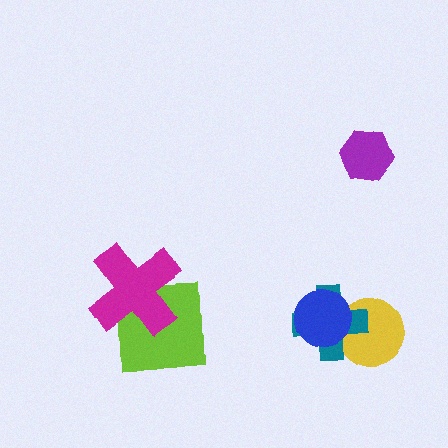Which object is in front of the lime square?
The magenta cross is in front of the lime square.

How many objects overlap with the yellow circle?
2 objects overlap with the yellow circle.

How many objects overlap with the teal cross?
2 objects overlap with the teal cross.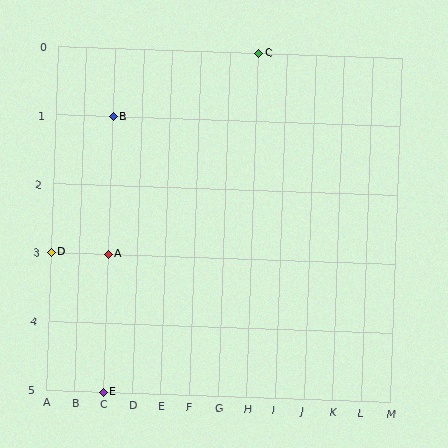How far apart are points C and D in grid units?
Points C and D are 7 columns and 3 rows apart (about 7.6 grid units diagonally).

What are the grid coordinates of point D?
Point D is at grid coordinates (A, 3).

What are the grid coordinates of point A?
Point A is at grid coordinates (C, 3).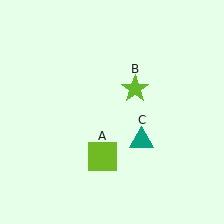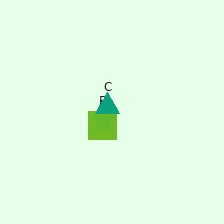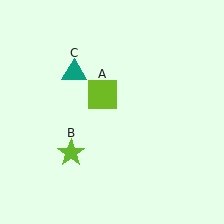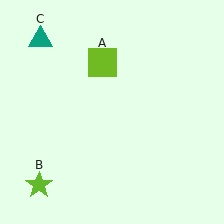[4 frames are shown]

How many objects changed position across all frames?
3 objects changed position: lime square (object A), lime star (object B), teal triangle (object C).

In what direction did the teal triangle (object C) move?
The teal triangle (object C) moved up and to the left.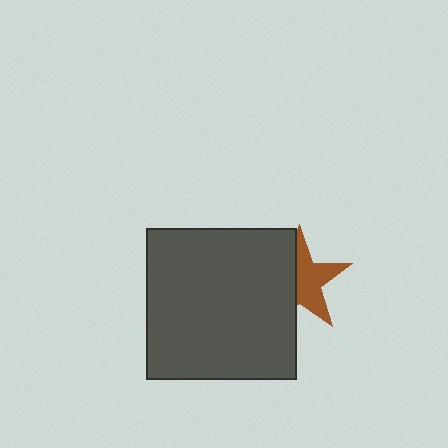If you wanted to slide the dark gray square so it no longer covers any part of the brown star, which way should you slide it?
Slide it left — that is the most direct way to separate the two shapes.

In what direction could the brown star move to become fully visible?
The brown star could move right. That would shift it out from behind the dark gray square entirely.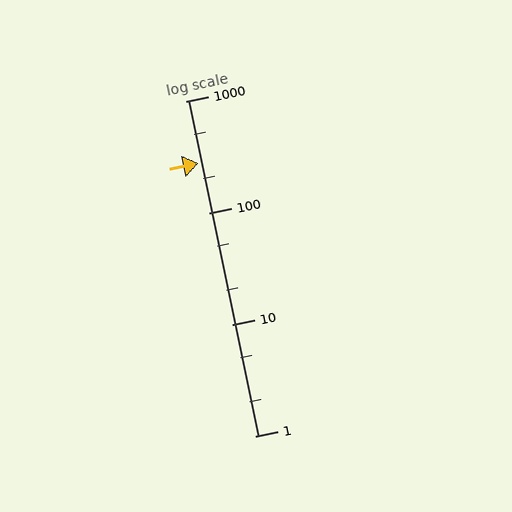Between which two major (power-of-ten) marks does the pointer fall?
The pointer is between 100 and 1000.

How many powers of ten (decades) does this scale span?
The scale spans 3 decades, from 1 to 1000.